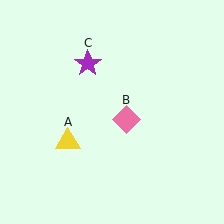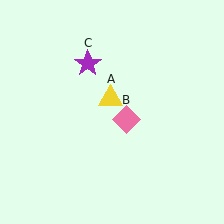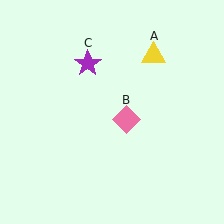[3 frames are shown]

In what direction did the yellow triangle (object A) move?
The yellow triangle (object A) moved up and to the right.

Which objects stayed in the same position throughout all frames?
Pink diamond (object B) and purple star (object C) remained stationary.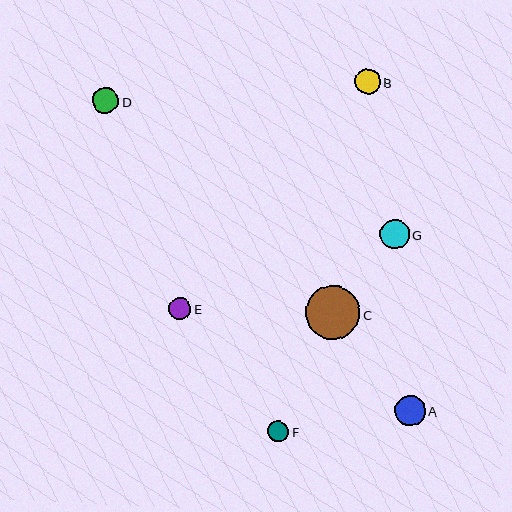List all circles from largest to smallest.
From largest to smallest: C, A, G, D, B, E, F.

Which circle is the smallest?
Circle F is the smallest with a size of approximately 21 pixels.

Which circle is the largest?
Circle C is the largest with a size of approximately 54 pixels.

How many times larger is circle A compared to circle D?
Circle A is approximately 1.2 times the size of circle D.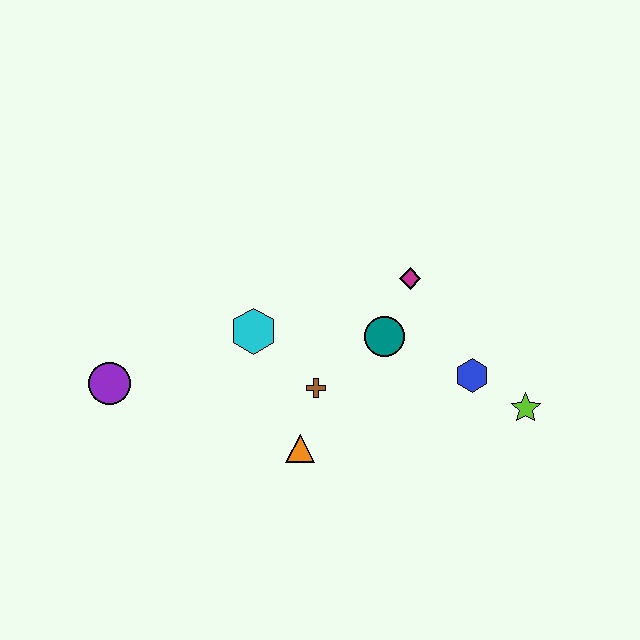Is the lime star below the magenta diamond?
Yes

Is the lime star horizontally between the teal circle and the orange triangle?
No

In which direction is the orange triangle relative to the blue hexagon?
The orange triangle is to the left of the blue hexagon.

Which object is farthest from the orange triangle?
The lime star is farthest from the orange triangle.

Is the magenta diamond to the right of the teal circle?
Yes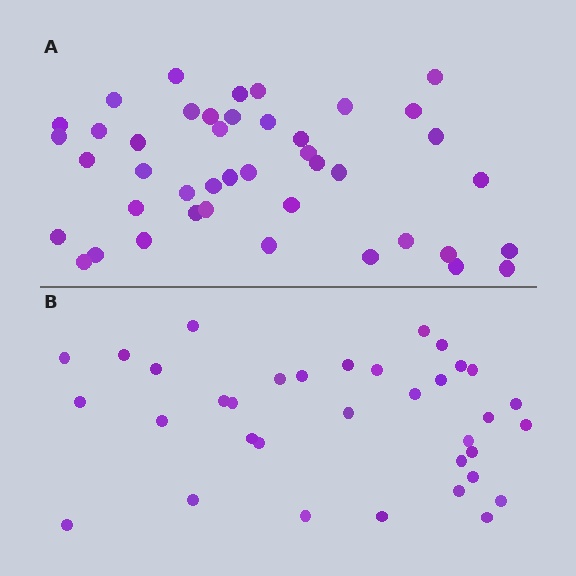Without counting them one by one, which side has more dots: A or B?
Region A (the top region) has more dots.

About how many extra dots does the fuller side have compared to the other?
Region A has roughly 8 or so more dots than region B.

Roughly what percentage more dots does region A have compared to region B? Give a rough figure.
About 25% more.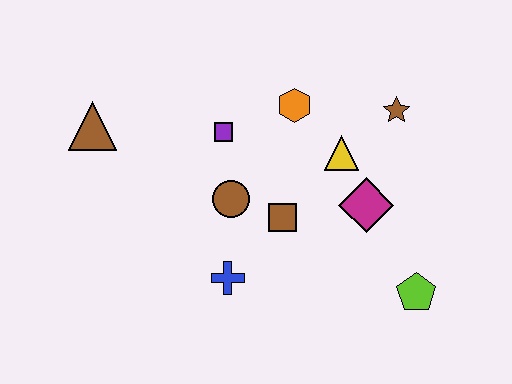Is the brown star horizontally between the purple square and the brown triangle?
No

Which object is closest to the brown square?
The brown circle is closest to the brown square.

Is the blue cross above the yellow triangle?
No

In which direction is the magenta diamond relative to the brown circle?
The magenta diamond is to the right of the brown circle.